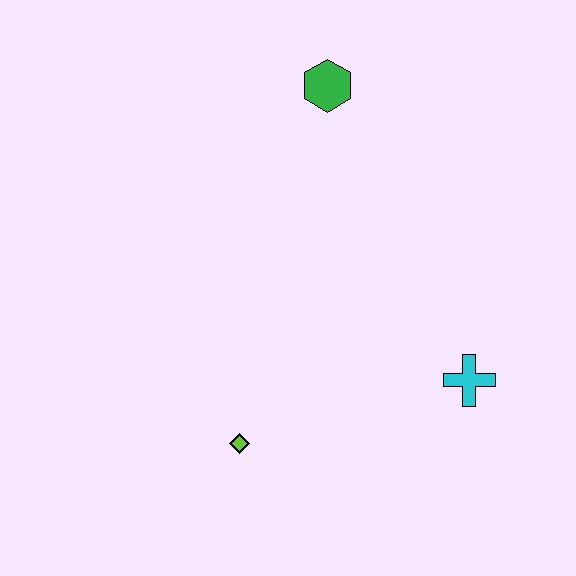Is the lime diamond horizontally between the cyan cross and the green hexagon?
No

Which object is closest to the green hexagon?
The cyan cross is closest to the green hexagon.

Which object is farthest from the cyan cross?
The green hexagon is farthest from the cyan cross.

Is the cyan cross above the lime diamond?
Yes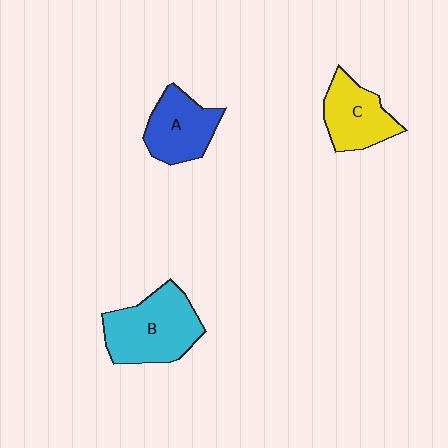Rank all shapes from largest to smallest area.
From largest to smallest: B (cyan), A (blue), C (yellow).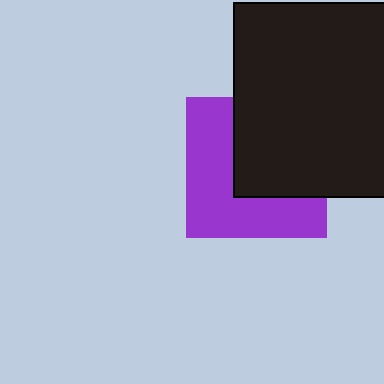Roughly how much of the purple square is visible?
About half of it is visible (roughly 53%).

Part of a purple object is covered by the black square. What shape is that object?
It is a square.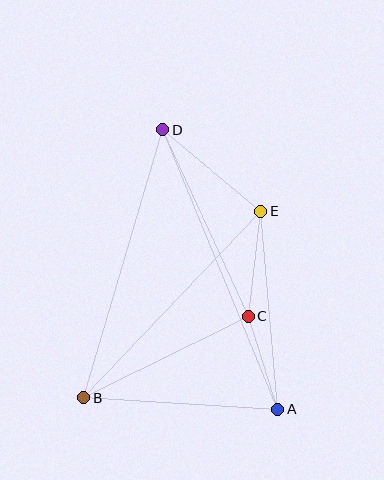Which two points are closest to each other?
Points A and C are closest to each other.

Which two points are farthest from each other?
Points A and D are farthest from each other.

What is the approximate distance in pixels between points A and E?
The distance between A and E is approximately 199 pixels.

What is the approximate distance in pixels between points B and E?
The distance between B and E is approximately 257 pixels.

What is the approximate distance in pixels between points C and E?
The distance between C and E is approximately 105 pixels.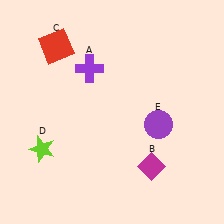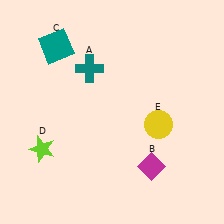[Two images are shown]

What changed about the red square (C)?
In Image 1, C is red. In Image 2, it changed to teal.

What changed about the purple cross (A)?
In Image 1, A is purple. In Image 2, it changed to teal.